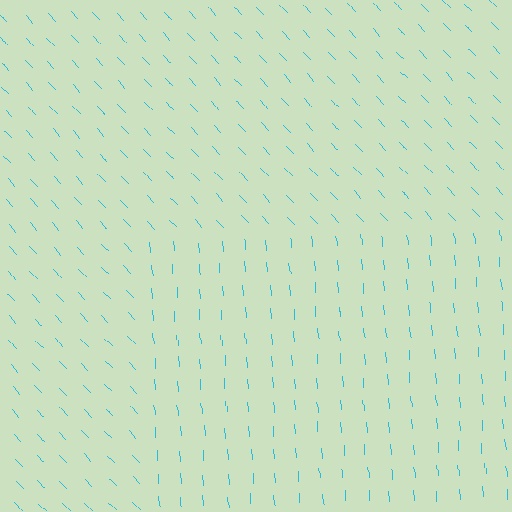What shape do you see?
I see a rectangle.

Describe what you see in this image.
The image is filled with small cyan line segments. A rectangle region in the image has lines oriented differently from the surrounding lines, creating a visible texture boundary.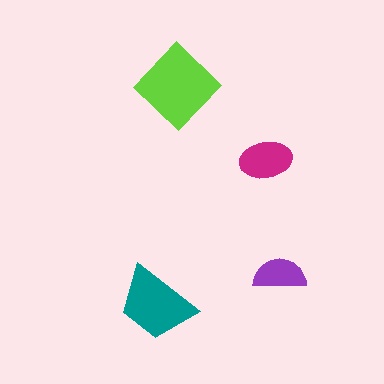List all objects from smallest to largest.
The purple semicircle, the magenta ellipse, the teal trapezoid, the lime diamond.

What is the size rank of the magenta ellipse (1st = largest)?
3rd.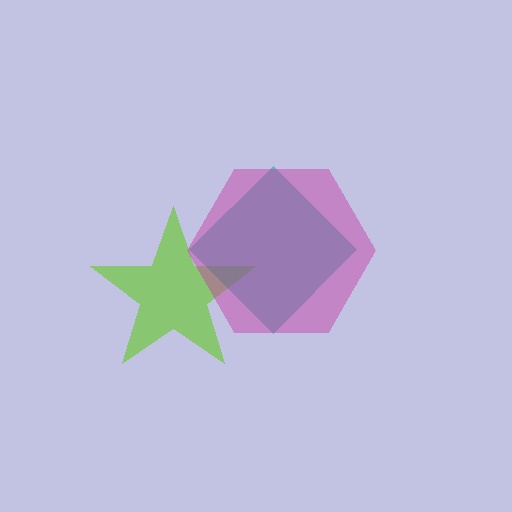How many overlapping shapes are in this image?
There are 3 overlapping shapes in the image.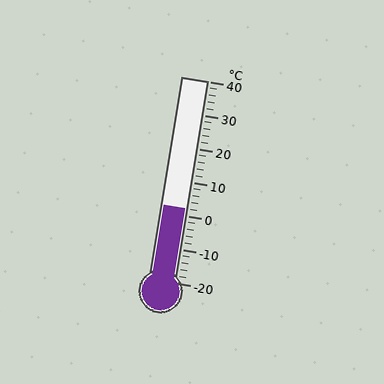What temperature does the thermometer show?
The thermometer shows approximately 2°C.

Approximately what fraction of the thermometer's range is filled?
The thermometer is filled to approximately 35% of its range.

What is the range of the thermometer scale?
The thermometer scale ranges from -20°C to 40°C.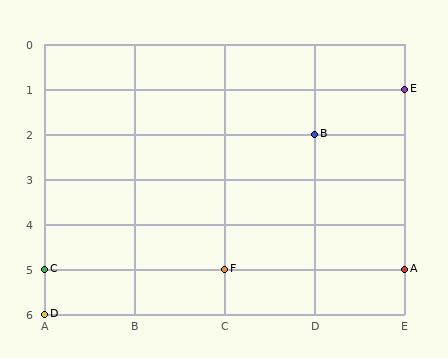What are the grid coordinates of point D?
Point D is at grid coordinates (A, 6).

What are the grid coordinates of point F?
Point F is at grid coordinates (C, 5).